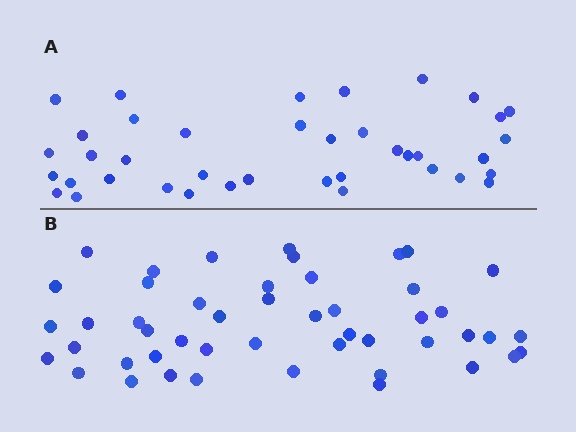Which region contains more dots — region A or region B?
Region B (the bottom region) has more dots.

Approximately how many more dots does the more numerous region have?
Region B has roughly 8 or so more dots than region A.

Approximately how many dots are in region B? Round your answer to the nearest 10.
About 50 dots. (The exact count is 48, which rounds to 50.)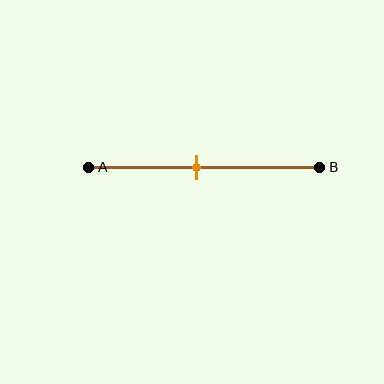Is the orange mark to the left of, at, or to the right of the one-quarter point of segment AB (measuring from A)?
The orange mark is to the right of the one-quarter point of segment AB.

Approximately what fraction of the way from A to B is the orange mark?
The orange mark is approximately 45% of the way from A to B.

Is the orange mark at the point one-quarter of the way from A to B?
No, the mark is at about 45% from A, not at the 25% one-quarter point.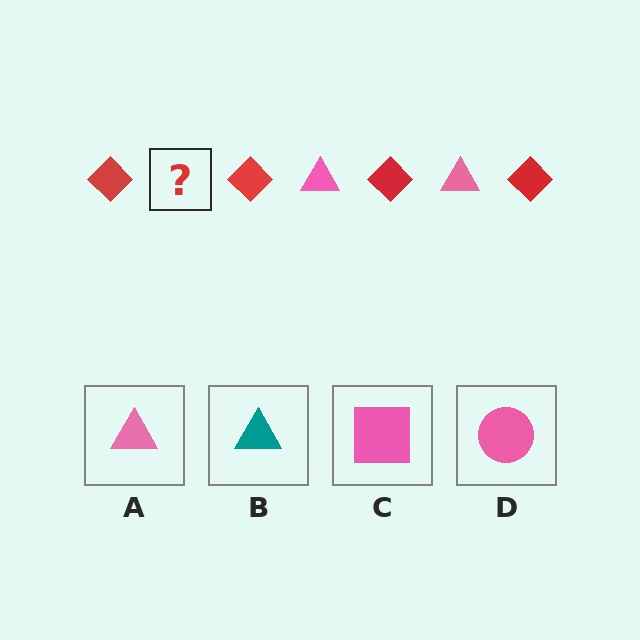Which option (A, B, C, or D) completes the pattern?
A.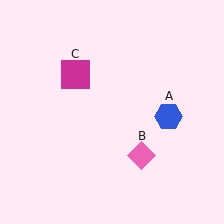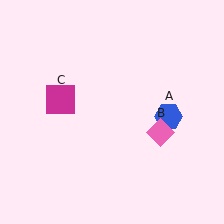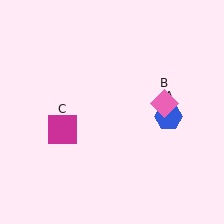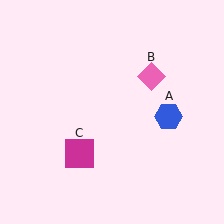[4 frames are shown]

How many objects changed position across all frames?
2 objects changed position: pink diamond (object B), magenta square (object C).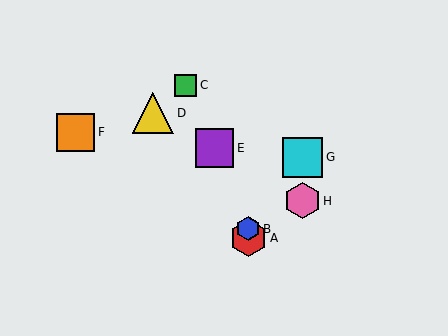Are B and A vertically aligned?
Yes, both are at x≈248.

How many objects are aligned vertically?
2 objects (A, B) are aligned vertically.